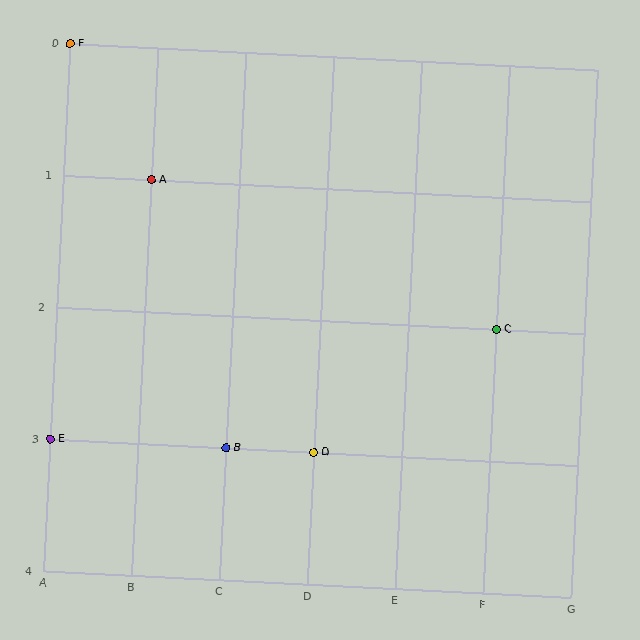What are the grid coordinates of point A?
Point A is at grid coordinates (B, 1).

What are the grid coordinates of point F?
Point F is at grid coordinates (A, 0).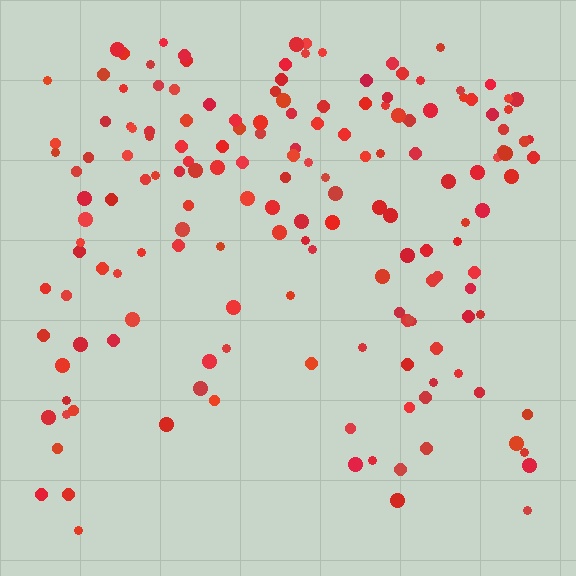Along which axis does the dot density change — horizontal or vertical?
Vertical.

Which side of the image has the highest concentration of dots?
The top.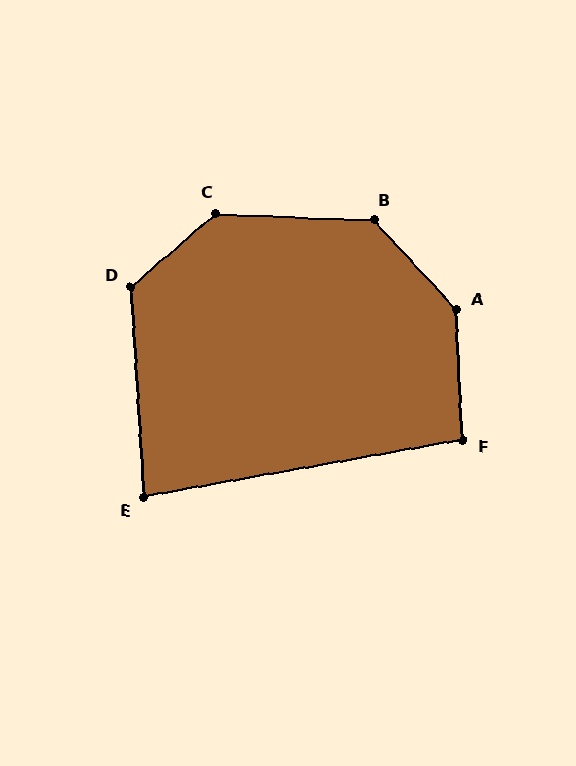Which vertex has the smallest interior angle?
E, at approximately 84 degrees.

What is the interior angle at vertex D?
Approximately 127 degrees (obtuse).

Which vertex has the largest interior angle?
A, at approximately 140 degrees.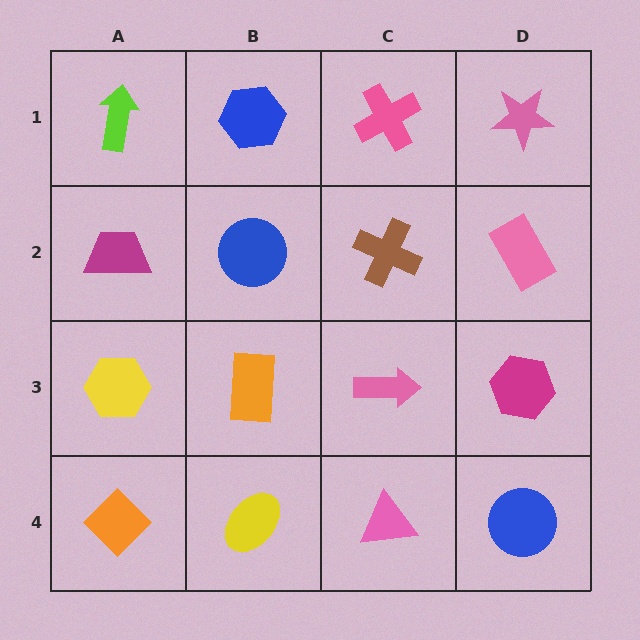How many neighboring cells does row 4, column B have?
3.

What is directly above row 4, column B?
An orange rectangle.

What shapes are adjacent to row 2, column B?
A blue hexagon (row 1, column B), an orange rectangle (row 3, column B), a magenta trapezoid (row 2, column A), a brown cross (row 2, column C).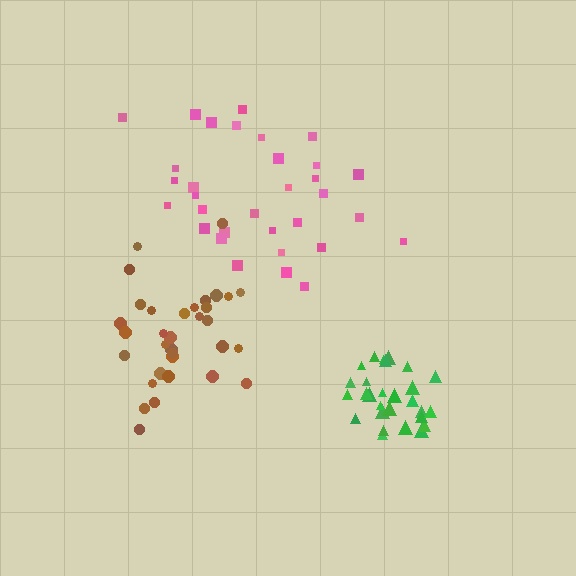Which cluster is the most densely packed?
Green.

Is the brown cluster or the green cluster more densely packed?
Green.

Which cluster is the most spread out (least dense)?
Pink.